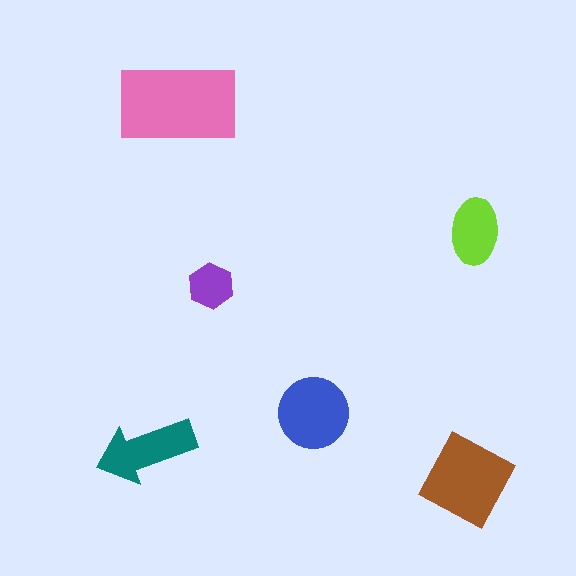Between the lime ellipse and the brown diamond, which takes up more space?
The brown diamond.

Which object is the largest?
The pink rectangle.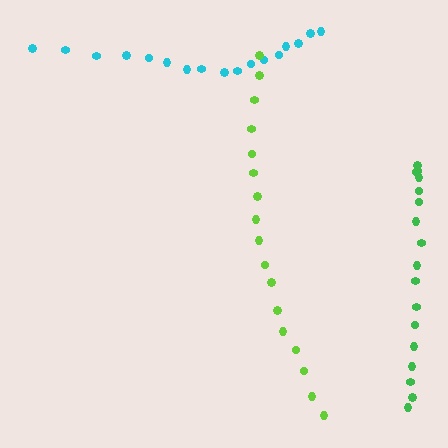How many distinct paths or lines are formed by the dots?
There are 3 distinct paths.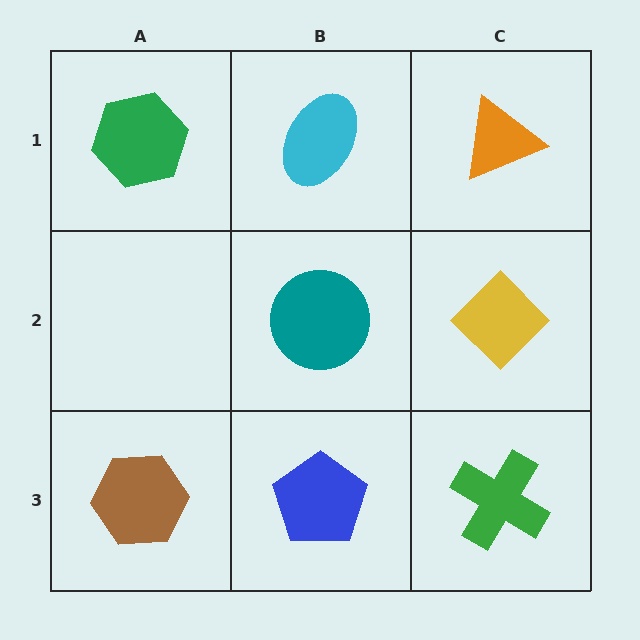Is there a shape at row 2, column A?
No, that cell is empty.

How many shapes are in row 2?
2 shapes.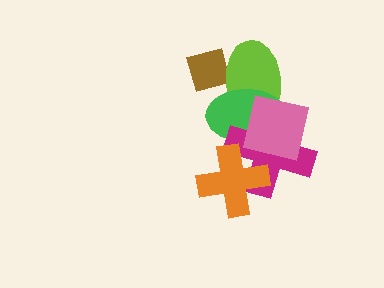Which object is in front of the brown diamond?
The lime ellipse is in front of the brown diamond.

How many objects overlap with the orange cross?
2 objects overlap with the orange cross.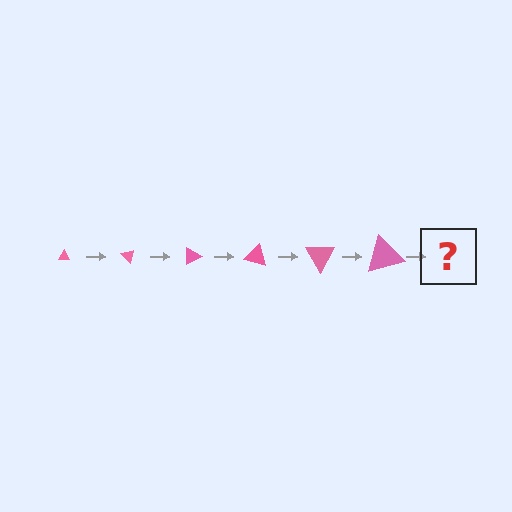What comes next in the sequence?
The next element should be a triangle, larger than the previous one and rotated 270 degrees from the start.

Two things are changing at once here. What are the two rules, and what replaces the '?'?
The two rules are that the triangle grows larger each step and it rotates 45 degrees each step. The '?' should be a triangle, larger than the previous one and rotated 270 degrees from the start.